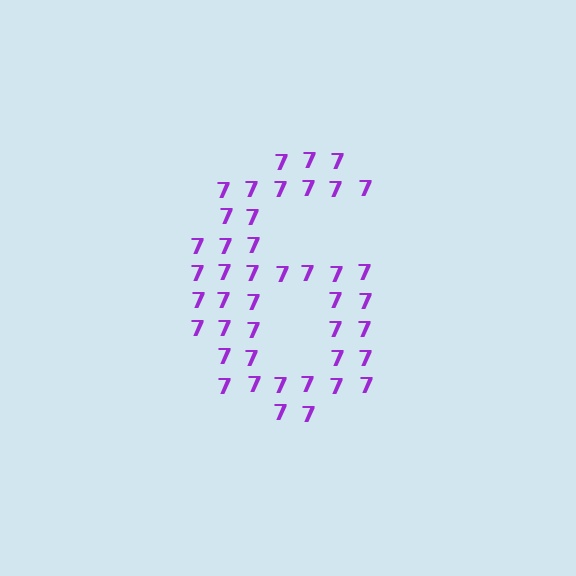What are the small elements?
The small elements are digit 7's.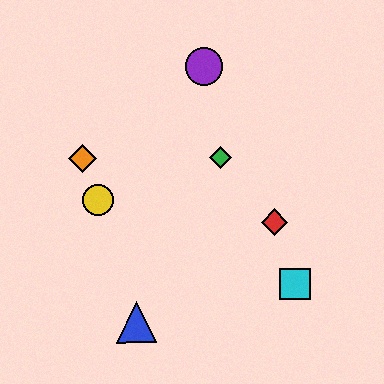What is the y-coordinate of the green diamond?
The green diamond is at y≈157.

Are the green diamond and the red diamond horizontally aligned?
No, the green diamond is at y≈157 and the red diamond is at y≈223.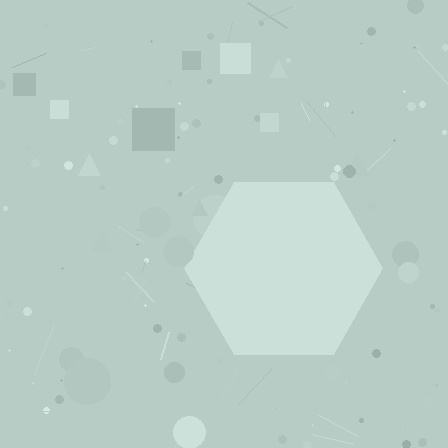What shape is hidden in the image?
A hexagon is hidden in the image.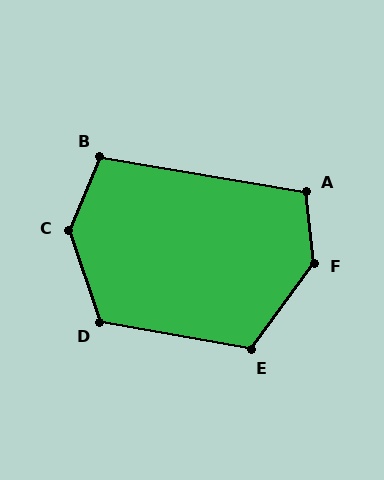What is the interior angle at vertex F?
Approximately 138 degrees (obtuse).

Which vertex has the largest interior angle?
C, at approximately 138 degrees.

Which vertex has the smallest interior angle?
B, at approximately 104 degrees.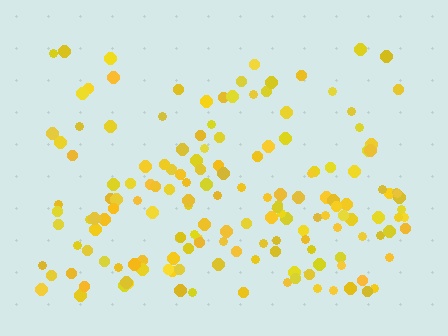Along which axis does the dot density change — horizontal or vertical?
Vertical.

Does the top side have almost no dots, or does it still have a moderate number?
Still a moderate number, just noticeably fewer than the bottom.